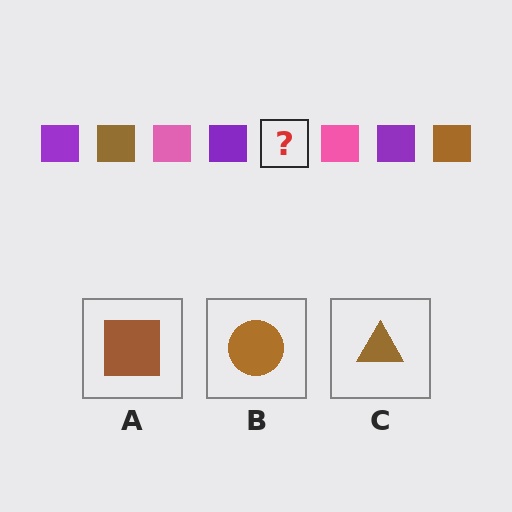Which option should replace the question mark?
Option A.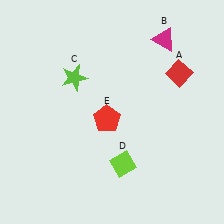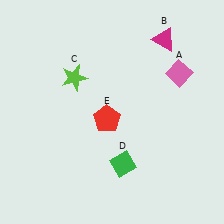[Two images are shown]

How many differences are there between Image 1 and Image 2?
There are 2 differences between the two images.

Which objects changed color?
A changed from red to pink. D changed from lime to green.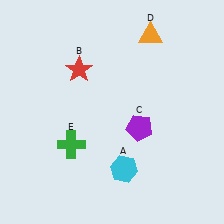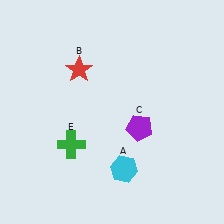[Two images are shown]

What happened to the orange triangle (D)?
The orange triangle (D) was removed in Image 2. It was in the top-right area of Image 1.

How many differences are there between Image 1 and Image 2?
There is 1 difference between the two images.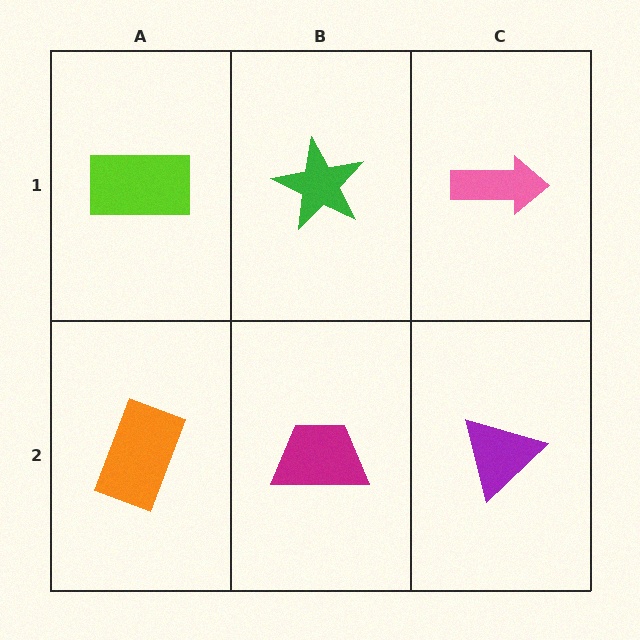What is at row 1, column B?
A green star.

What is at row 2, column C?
A purple triangle.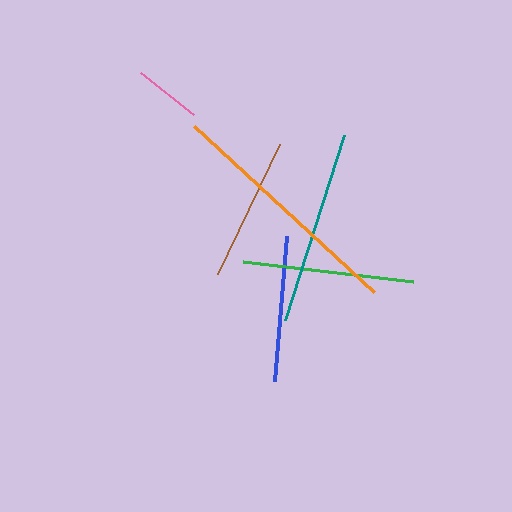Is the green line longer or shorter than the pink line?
The green line is longer than the pink line.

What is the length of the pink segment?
The pink segment is approximately 68 pixels long.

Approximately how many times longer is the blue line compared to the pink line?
The blue line is approximately 2.2 times the length of the pink line.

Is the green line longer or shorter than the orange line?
The orange line is longer than the green line.